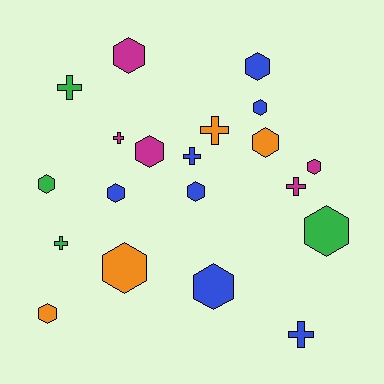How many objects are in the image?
There are 20 objects.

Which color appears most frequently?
Blue, with 7 objects.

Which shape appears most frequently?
Hexagon, with 13 objects.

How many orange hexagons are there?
There are 3 orange hexagons.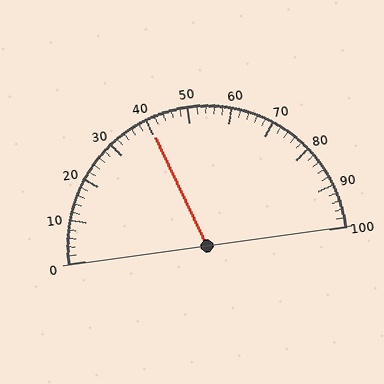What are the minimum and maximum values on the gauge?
The gauge ranges from 0 to 100.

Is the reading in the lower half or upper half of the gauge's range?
The reading is in the lower half of the range (0 to 100).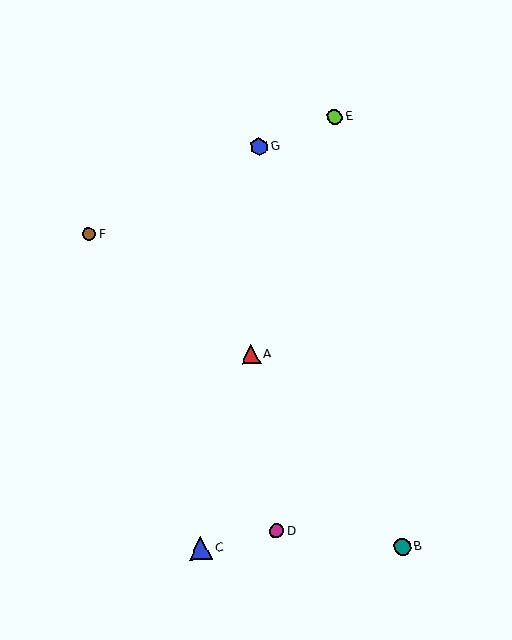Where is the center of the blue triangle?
The center of the blue triangle is at (201, 549).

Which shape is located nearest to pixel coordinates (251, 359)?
The red triangle (labeled A) at (251, 354) is nearest to that location.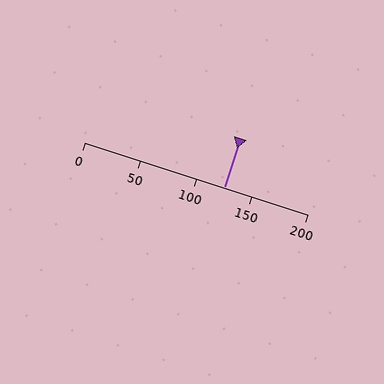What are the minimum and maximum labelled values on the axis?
The axis runs from 0 to 200.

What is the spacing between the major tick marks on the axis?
The major ticks are spaced 50 apart.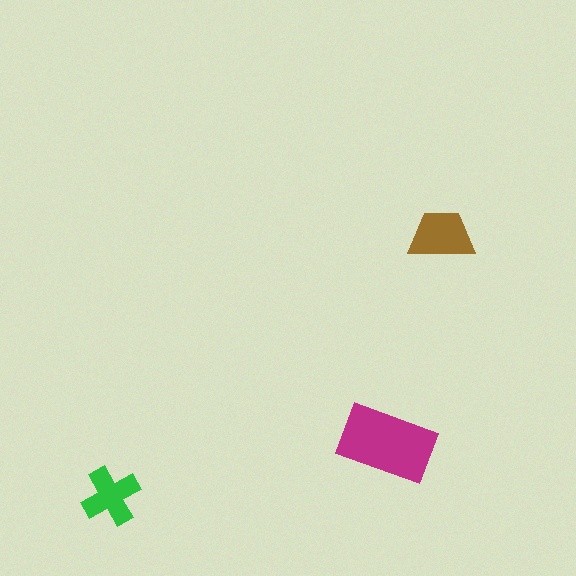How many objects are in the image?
There are 3 objects in the image.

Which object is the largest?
The magenta rectangle.